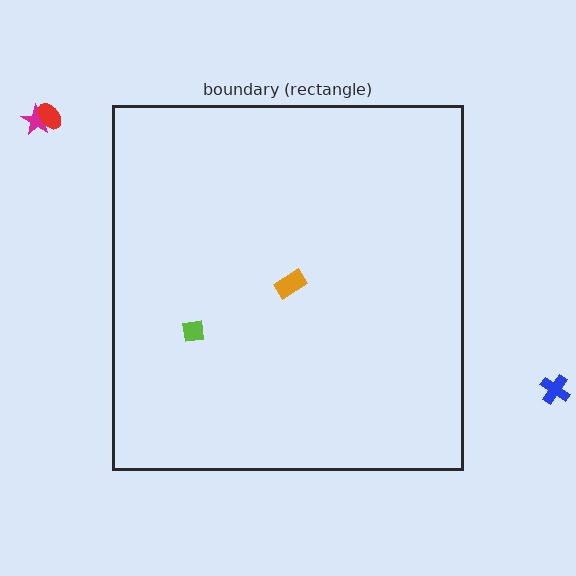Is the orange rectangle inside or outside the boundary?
Inside.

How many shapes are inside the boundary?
2 inside, 3 outside.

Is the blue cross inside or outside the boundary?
Outside.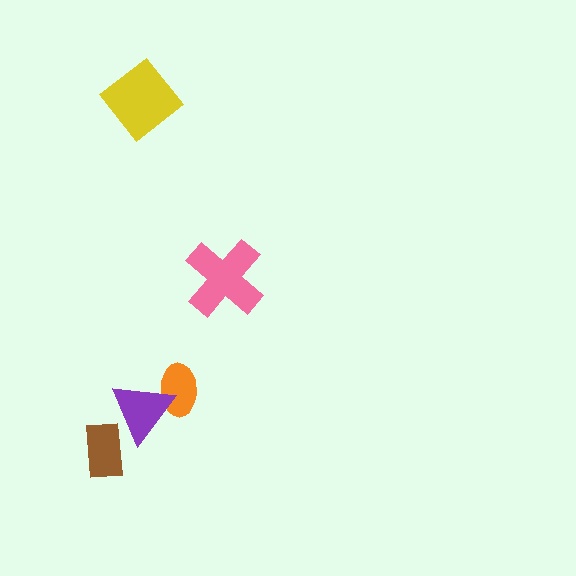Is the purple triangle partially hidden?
No, no other shape covers it.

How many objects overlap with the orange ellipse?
1 object overlaps with the orange ellipse.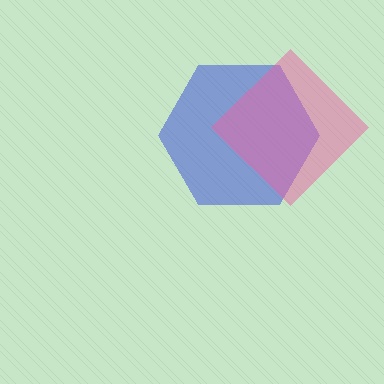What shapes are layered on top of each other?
The layered shapes are: a blue hexagon, a pink diamond.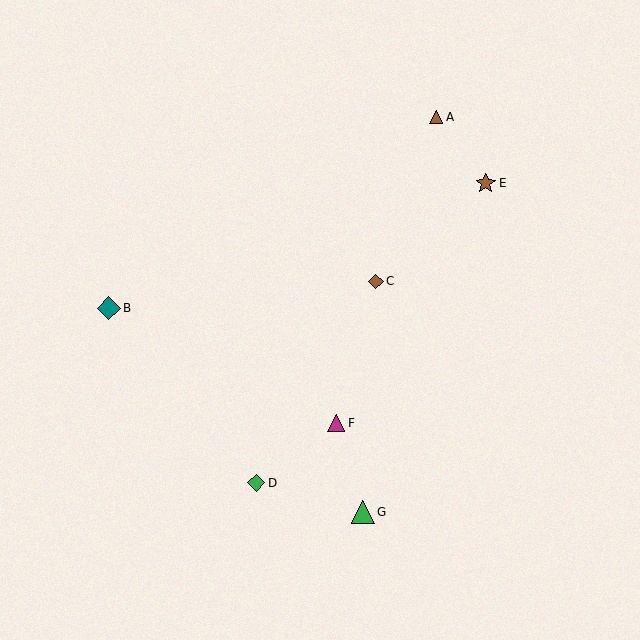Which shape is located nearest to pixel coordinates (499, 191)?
The brown star (labeled E) at (486, 183) is nearest to that location.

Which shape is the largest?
The teal diamond (labeled B) is the largest.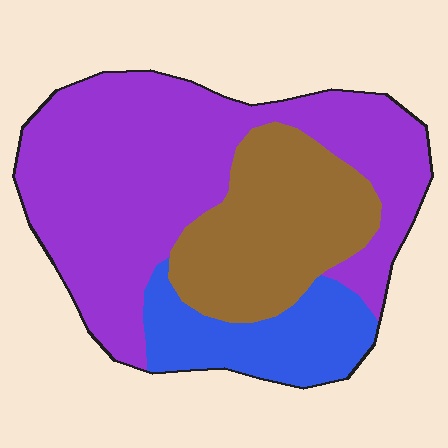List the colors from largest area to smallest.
From largest to smallest: purple, brown, blue.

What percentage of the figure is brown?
Brown covers roughly 25% of the figure.